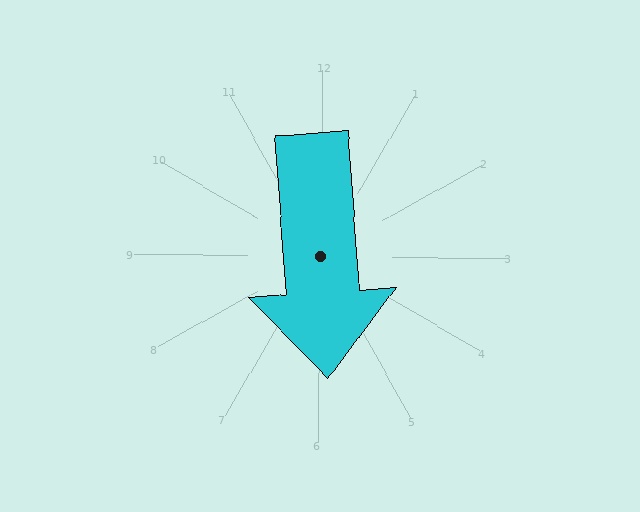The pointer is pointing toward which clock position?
Roughly 6 o'clock.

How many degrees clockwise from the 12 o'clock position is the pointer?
Approximately 175 degrees.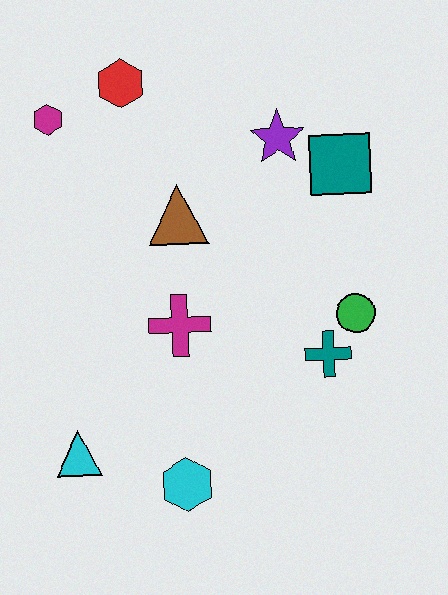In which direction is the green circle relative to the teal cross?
The green circle is above the teal cross.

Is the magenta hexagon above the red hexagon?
No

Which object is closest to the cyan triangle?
The cyan hexagon is closest to the cyan triangle.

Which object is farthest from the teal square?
The cyan triangle is farthest from the teal square.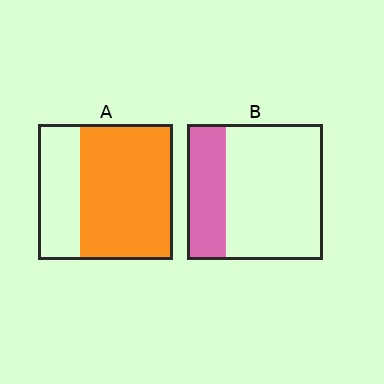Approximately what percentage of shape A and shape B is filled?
A is approximately 70% and B is approximately 30%.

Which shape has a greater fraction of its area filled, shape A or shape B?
Shape A.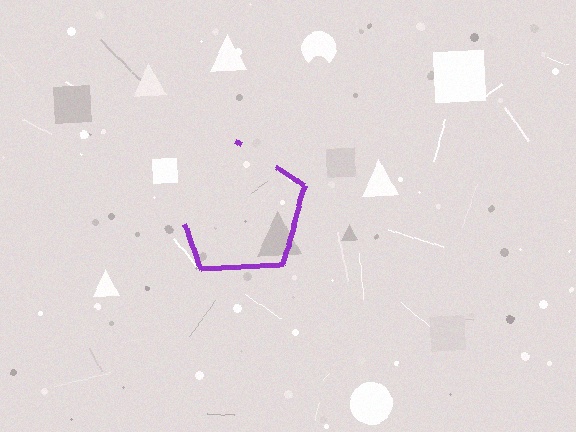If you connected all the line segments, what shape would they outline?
They would outline a pentagon.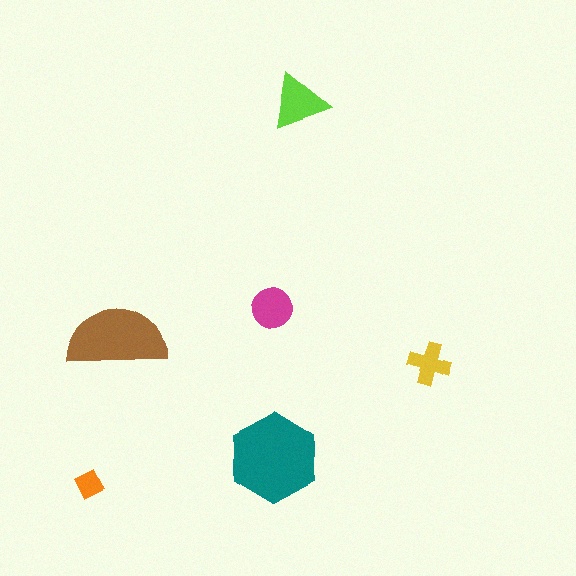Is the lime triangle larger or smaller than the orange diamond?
Larger.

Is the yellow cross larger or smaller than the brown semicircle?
Smaller.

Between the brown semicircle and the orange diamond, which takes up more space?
The brown semicircle.